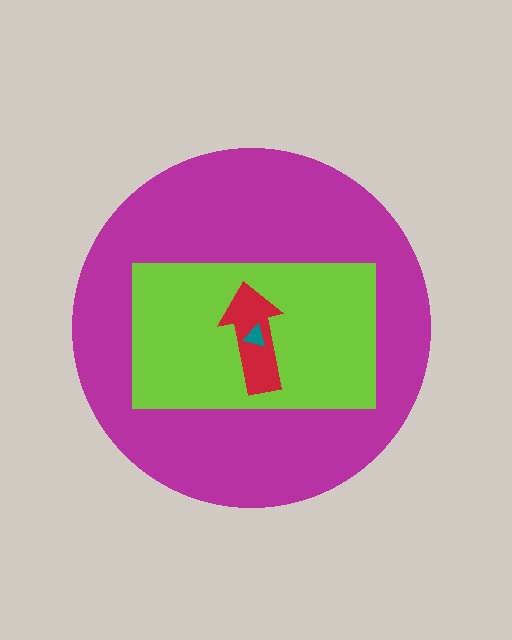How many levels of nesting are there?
4.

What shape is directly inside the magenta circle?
The lime rectangle.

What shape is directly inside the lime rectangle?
The red arrow.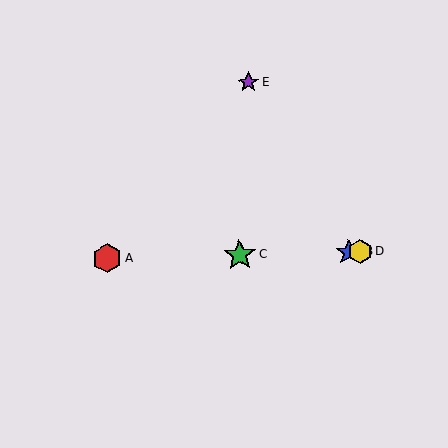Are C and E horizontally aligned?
No, C is at y≈255 and E is at y≈82.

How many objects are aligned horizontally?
4 objects (A, B, C, D) are aligned horizontally.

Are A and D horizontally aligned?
Yes, both are at y≈259.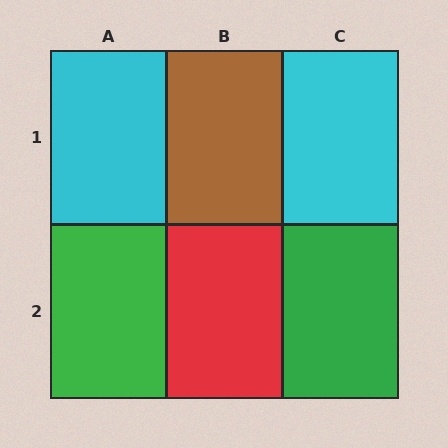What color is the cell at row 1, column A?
Cyan.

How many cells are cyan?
2 cells are cyan.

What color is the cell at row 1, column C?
Cyan.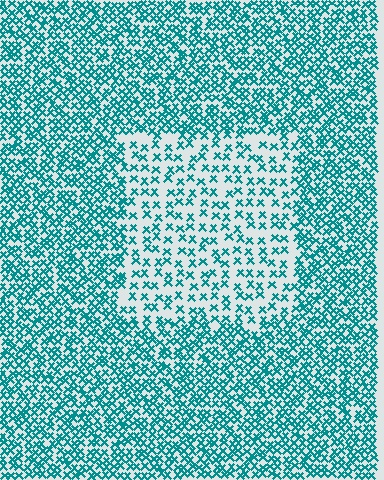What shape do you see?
I see a rectangle.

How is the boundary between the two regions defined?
The boundary is defined by a change in element density (approximately 2.2x ratio). All elements are the same color, size, and shape.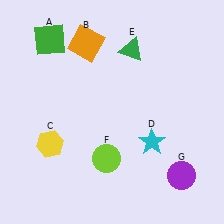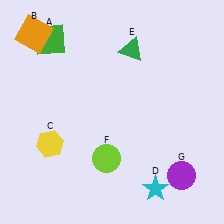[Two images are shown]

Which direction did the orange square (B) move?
The orange square (B) moved left.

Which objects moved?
The objects that moved are: the orange square (B), the cyan star (D).